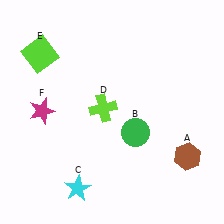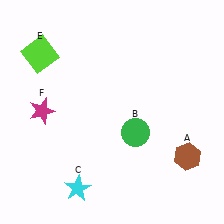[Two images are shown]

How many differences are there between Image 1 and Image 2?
There is 1 difference between the two images.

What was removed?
The lime cross (D) was removed in Image 2.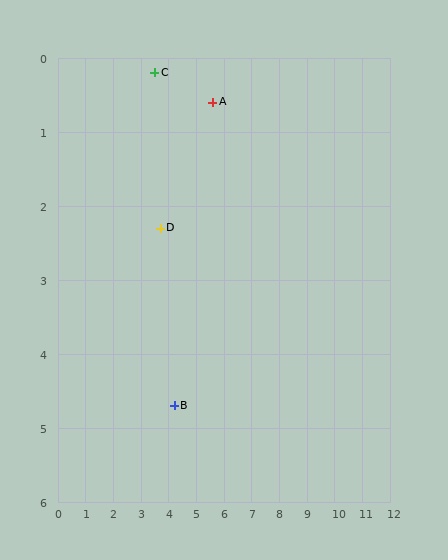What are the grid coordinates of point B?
Point B is at approximately (4.2, 4.7).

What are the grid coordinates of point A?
Point A is at approximately (5.6, 0.6).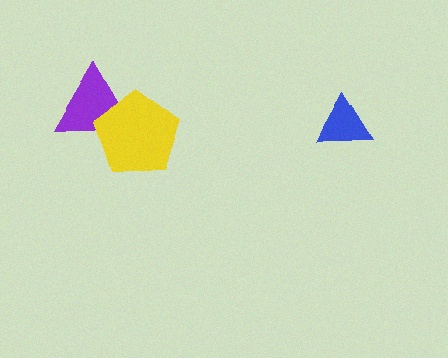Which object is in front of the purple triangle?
The yellow pentagon is in front of the purple triangle.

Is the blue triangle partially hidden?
No, no other shape covers it.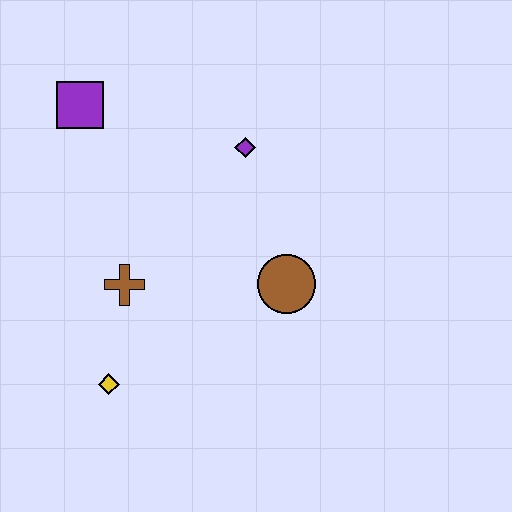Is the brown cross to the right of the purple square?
Yes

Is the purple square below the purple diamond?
No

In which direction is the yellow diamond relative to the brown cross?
The yellow diamond is below the brown cross.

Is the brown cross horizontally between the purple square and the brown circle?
Yes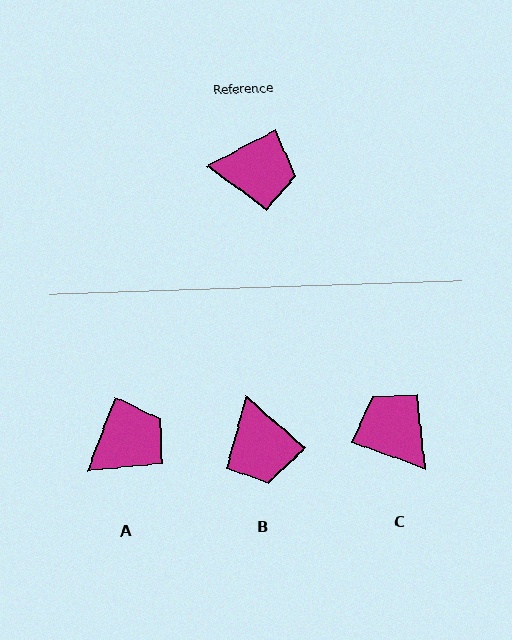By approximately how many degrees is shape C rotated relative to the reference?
Approximately 132 degrees counter-clockwise.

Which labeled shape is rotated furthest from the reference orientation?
C, about 132 degrees away.